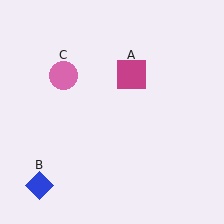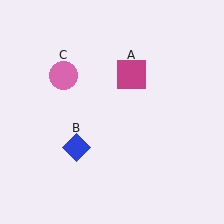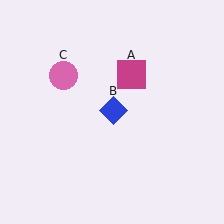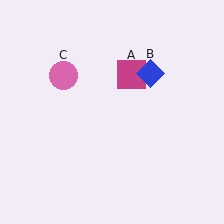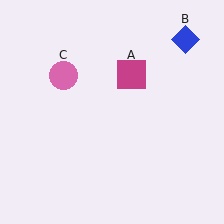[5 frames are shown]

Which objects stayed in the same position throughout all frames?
Magenta square (object A) and pink circle (object C) remained stationary.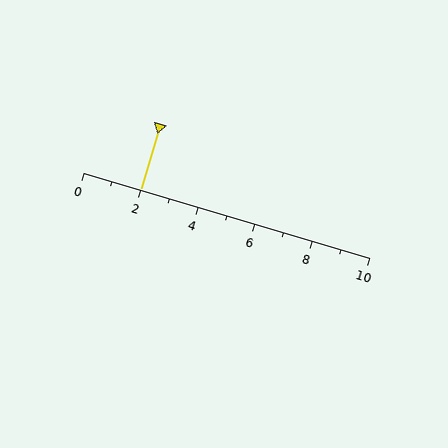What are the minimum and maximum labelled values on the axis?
The axis runs from 0 to 10.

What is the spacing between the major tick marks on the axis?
The major ticks are spaced 2 apart.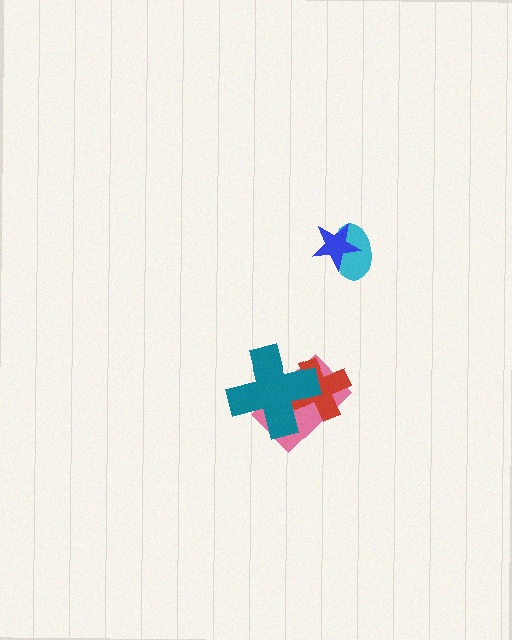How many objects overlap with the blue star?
1 object overlaps with the blue star.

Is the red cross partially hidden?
Yes, it is partially covered by another shape.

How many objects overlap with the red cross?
2 objects overlap with the red cross.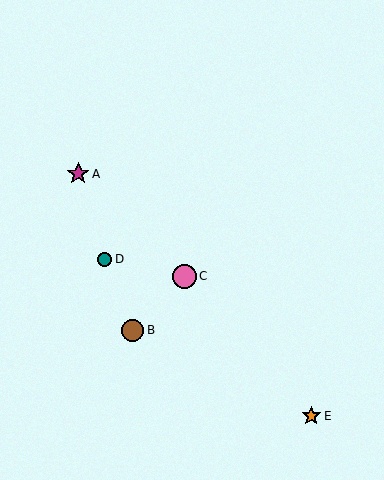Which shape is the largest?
The pink circle (labeled C) is the largest.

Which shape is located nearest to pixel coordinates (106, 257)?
The teal circle (labeled D) at (105, 259) is nearest to that location.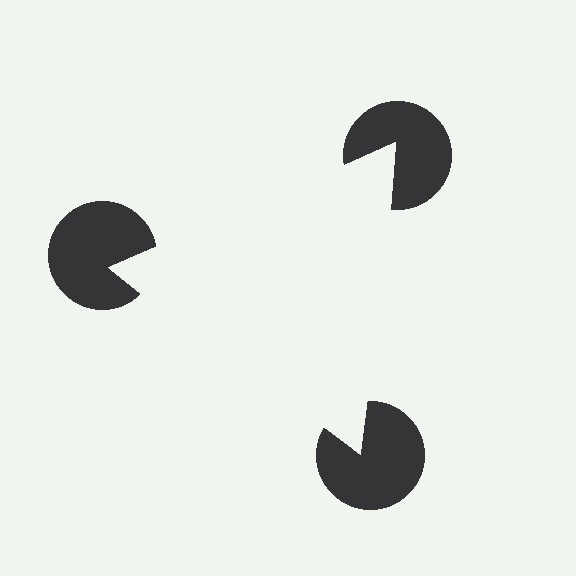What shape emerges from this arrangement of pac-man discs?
An illusory triangle — its edges are inferred from the aligned wedge cuts in the pac-man discs, not physically drawn.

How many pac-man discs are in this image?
There are 3 — one at each vertex of the illusory triangle.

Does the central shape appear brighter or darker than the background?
It typically appears slightly brighter than the background, even though no actual brightness change is drawn.